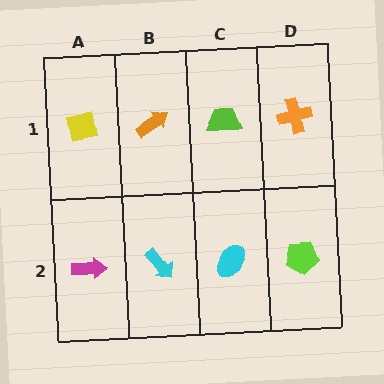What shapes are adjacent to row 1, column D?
A lime pentagon (row 2, column D), a lime trapezoid (row 1, column C).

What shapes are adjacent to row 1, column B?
A cyan arrow (row 2, column B), a yellow square (row 1, column A), a lime trapezoid (row 1, column C).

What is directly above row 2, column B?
An orange arrow.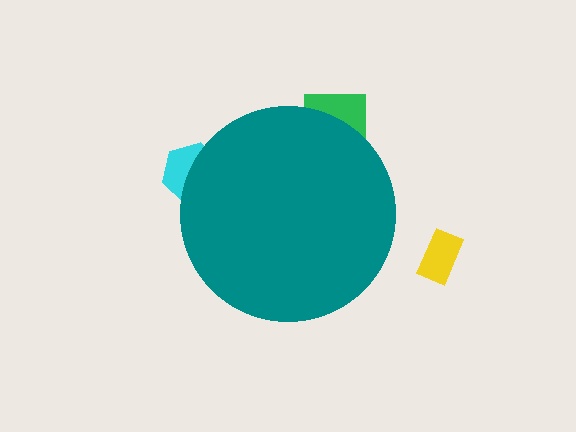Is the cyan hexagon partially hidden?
Yes, the cyan hexagon is partially hidden behind the teal circle.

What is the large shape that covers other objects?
A teal circle.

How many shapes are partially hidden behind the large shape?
2 shapes are partially hidden.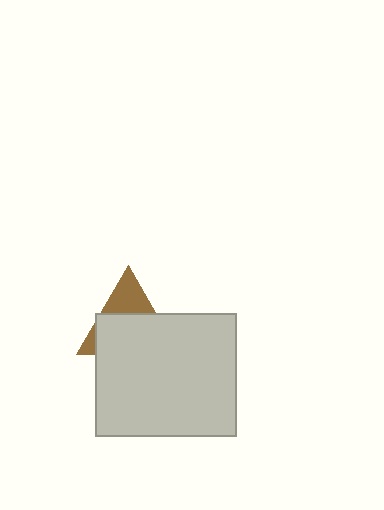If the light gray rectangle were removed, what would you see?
You would see the complete brown triangle.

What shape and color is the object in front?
The object in front is a light gray rectangle.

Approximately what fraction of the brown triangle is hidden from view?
Roughly 64% of the brown triangle is hidden behind the light gray rectangle.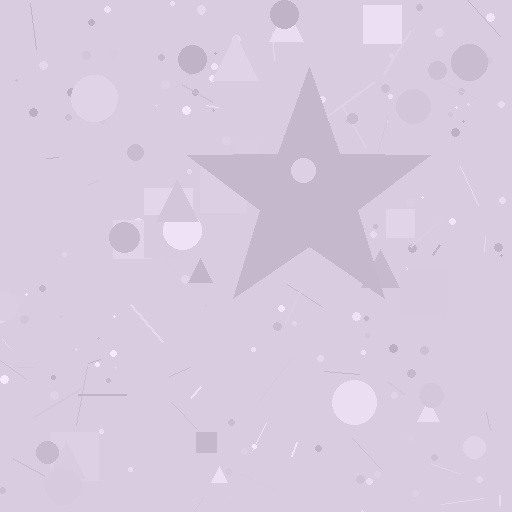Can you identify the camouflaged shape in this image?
The camouflaged shape is a star.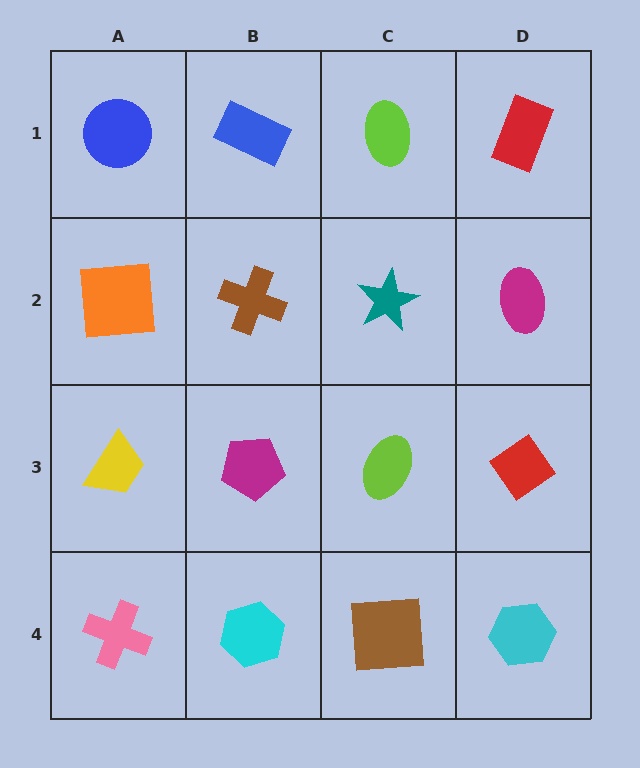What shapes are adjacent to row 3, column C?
A teal star (row 2, column C), a brown square (row 4, column C), a magenta pentagon (row 3, column B), a red diamond (row 3, column D).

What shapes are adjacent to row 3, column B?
A brown cross (row 2, column B), a cyan hexagon (row 4, column B), a yellow trapezoid (row 3, column A), a lime ellipse (row 3, column C).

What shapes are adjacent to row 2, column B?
A blue rectangle (row 1, column B), a magenta pentagon (row 3, column B), an orange square (row 2, column A), a teal star (row 2, column C).